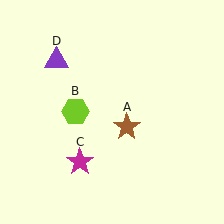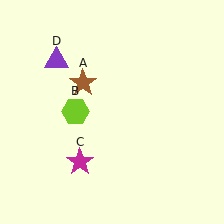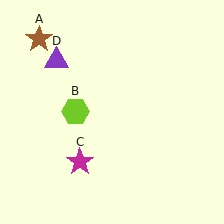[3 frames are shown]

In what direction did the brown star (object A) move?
The brown star (object A) moved up and to the left.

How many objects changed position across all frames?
1 object changed position: brown star (object A).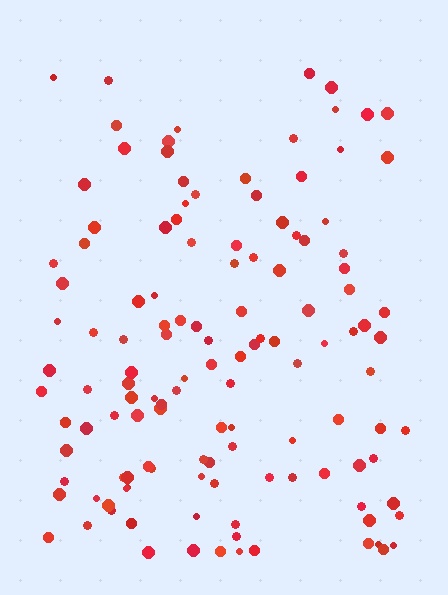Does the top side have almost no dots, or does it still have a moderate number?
Still a moderate number, just noticeably fewer than the bottom.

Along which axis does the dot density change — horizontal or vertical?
Vertical.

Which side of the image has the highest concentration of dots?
The bottom.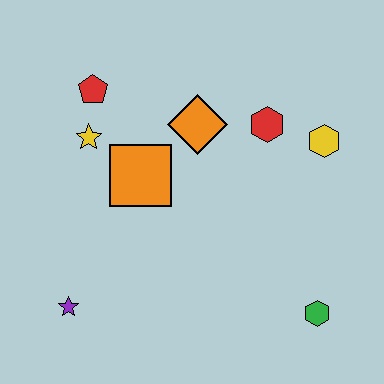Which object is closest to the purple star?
The orange square is closest to the purple star.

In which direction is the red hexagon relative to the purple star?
The red hexagon is to the right of the purple star.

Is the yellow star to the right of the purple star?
Yes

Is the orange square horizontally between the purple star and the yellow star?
No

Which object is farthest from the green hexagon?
The red pentagon is farthest from the green hexagon.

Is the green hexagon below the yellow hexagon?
Yes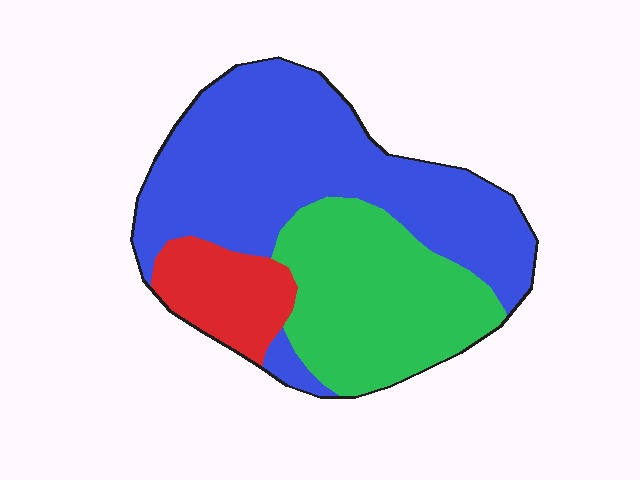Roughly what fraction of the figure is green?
Green covers around 35% of the figure.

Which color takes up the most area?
Blue, at roughly 55%.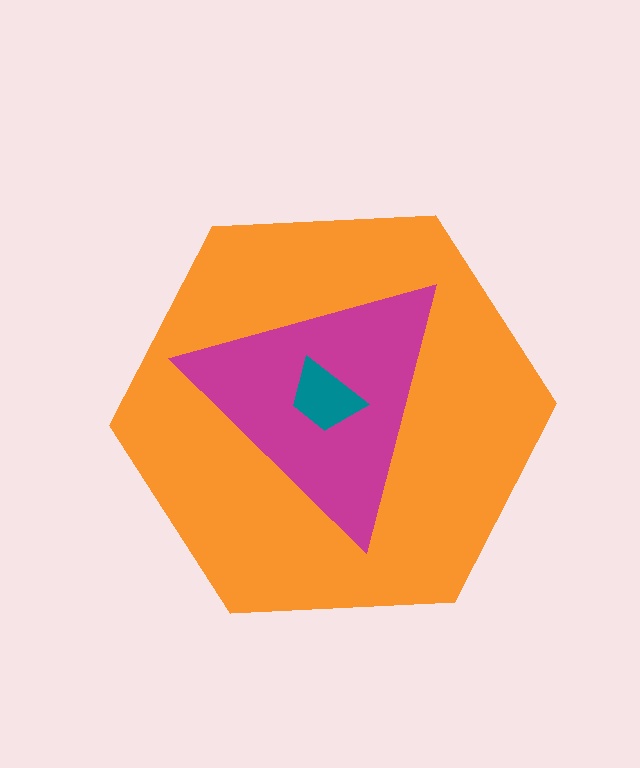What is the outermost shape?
The orange hexagon.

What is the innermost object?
The teal trapezoid.